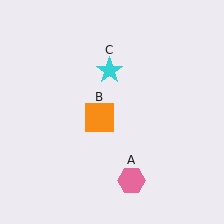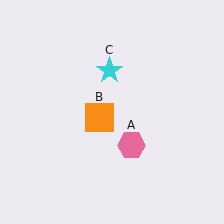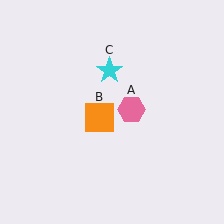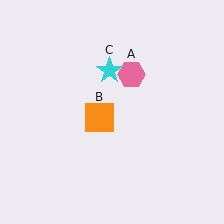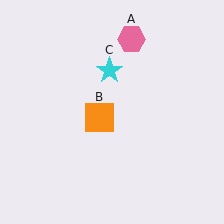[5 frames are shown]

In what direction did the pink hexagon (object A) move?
The pink hexagon (object A) moved up.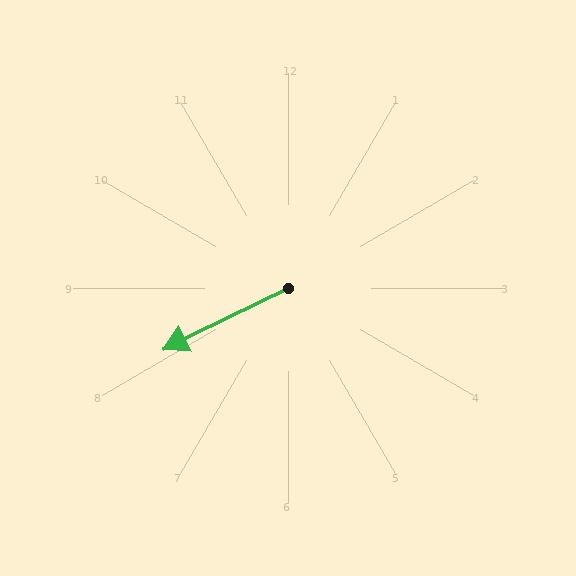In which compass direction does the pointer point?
Southwest.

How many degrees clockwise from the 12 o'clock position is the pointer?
Approximately 244 degrees.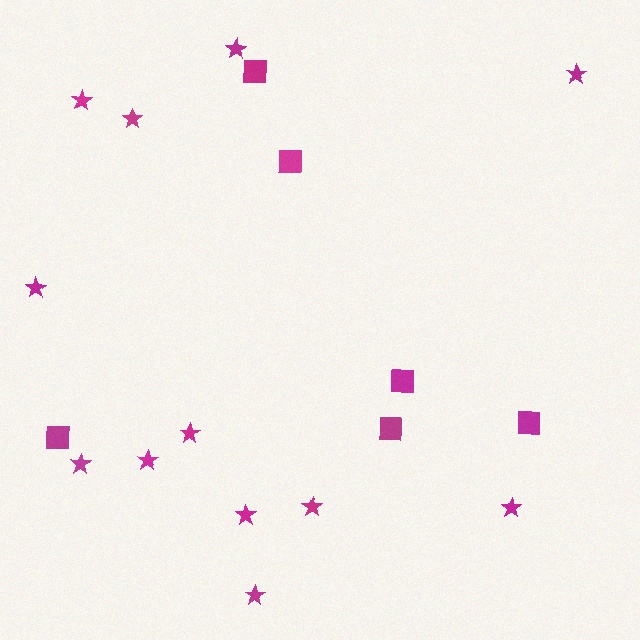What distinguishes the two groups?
There are 2 groups: one group of stars (12) and one group of squares (6).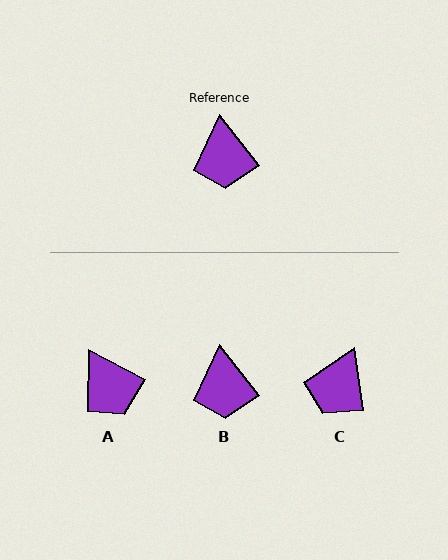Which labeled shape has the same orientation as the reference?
B.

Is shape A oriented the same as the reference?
No, it is off by about 24 degrees.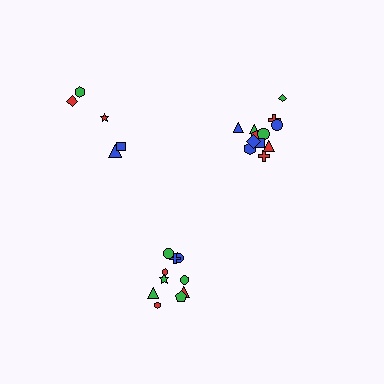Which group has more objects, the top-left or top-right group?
The top-right group.